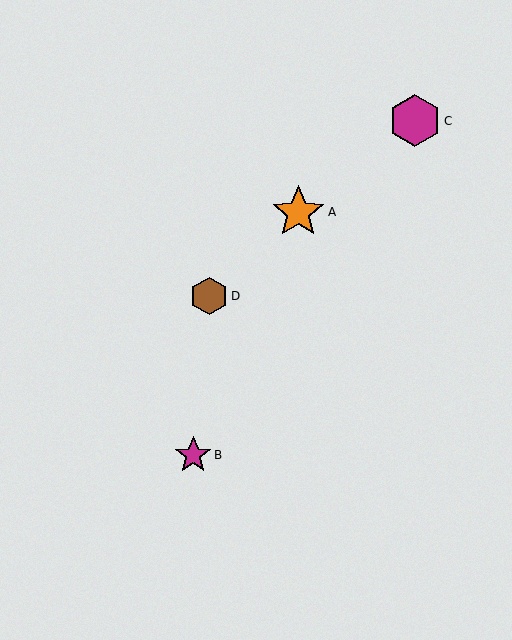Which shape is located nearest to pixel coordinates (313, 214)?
The orange star (labeled A) at (298, 212) is nearest to that location.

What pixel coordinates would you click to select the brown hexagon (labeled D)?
Click at (209, 296) to select the brown hexagon D.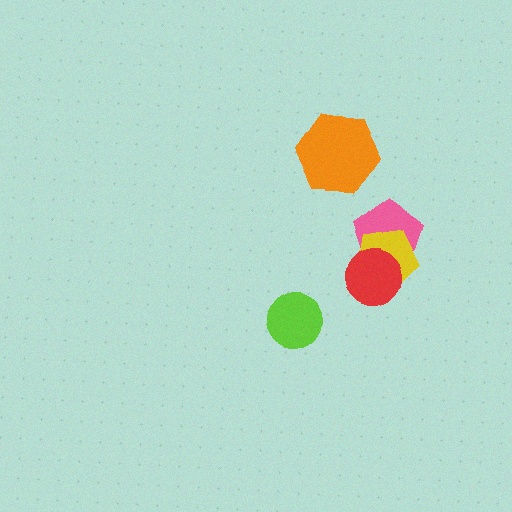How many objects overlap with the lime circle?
0 objects overlap with the lime circle.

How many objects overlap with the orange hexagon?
0 objects overlap with the orange hexagon.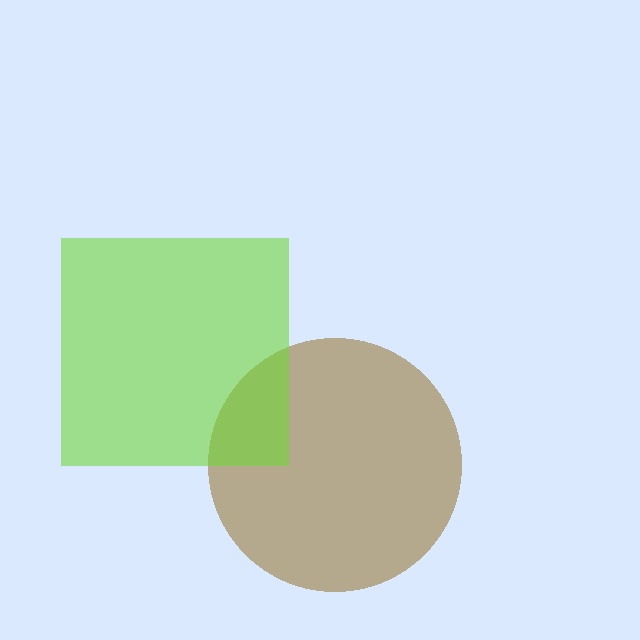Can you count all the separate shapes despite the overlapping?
Yes, there are 2 separate shapes.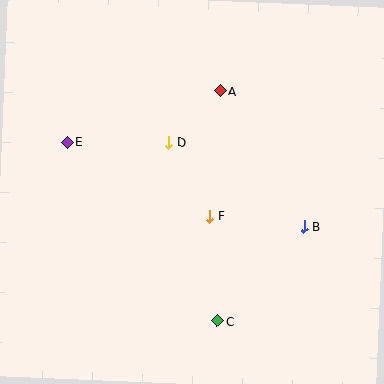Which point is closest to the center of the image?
Point F at (210, 216) is closest to the center.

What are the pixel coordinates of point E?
Point E is at (67, 142).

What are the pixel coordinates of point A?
Point A is at (221, 91).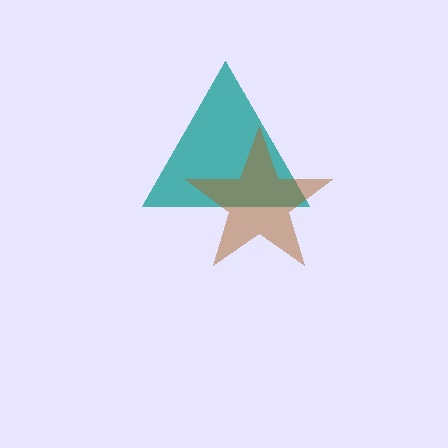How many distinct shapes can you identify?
There are 2 distinct shapes: a teal triangle, a brown star.